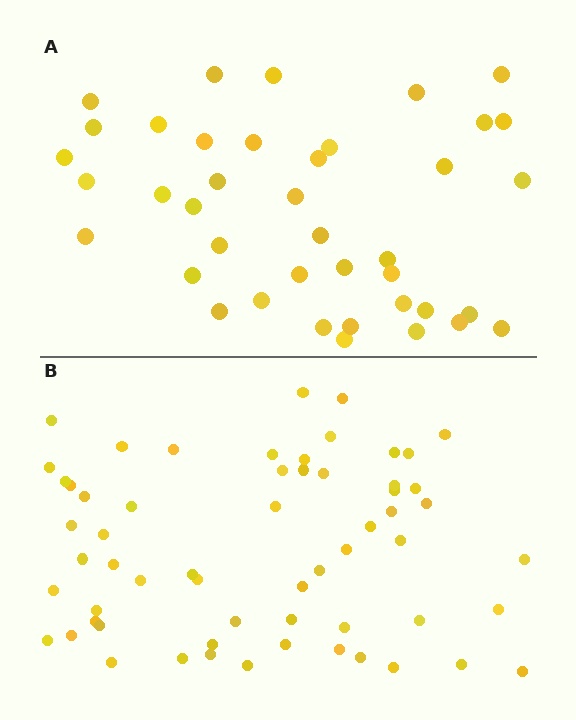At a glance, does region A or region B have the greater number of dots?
Region B (the bottom region) has more dots.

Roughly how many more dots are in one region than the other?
Region B has approximately 20 more dots than region A.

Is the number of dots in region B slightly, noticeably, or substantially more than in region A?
Region B has substantially more. The ratio is roughly 1.5 to 1.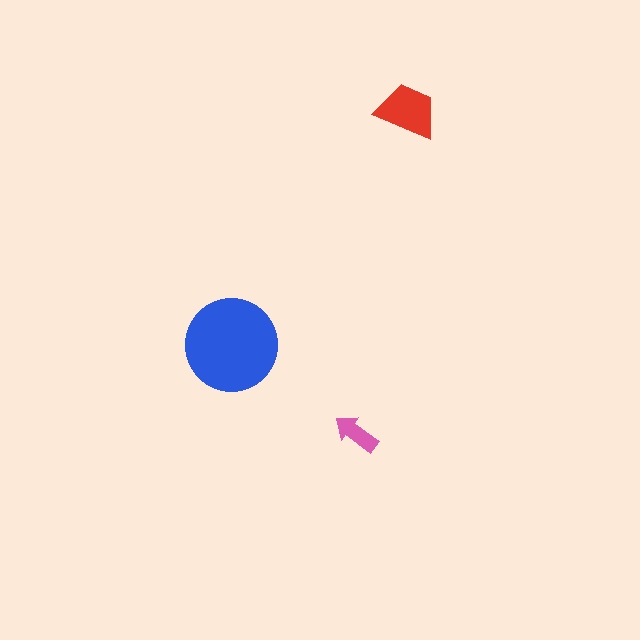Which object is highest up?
The red trapezoid is topmost.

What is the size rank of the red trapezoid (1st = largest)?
2nd.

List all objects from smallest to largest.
The pink arrow, the red trapezoid, the blue circle.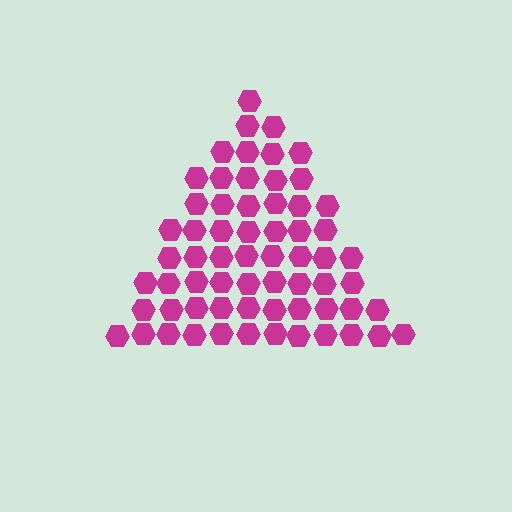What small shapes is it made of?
It is made of small hexagons.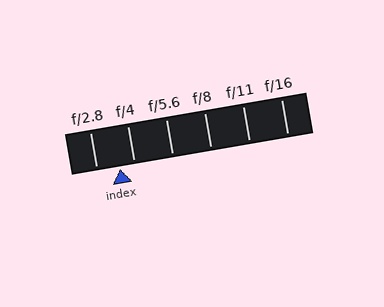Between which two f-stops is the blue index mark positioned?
The index mark is between f/2.8 and f/4.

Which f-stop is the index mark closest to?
The index mark is closest to f/4.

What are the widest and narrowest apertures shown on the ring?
The widest aperture shown is f/2.8 and the narrowest is f/16.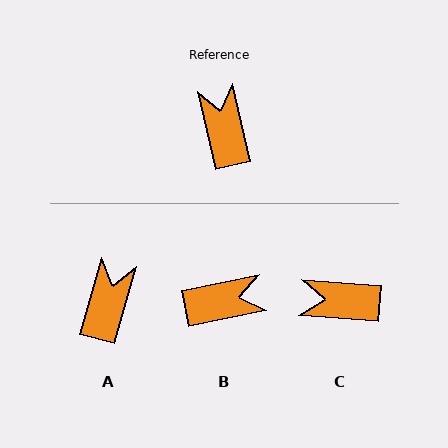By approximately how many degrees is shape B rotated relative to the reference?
Approximately 91 degrees clockwise.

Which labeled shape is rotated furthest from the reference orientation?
B, about 91 degrees away.